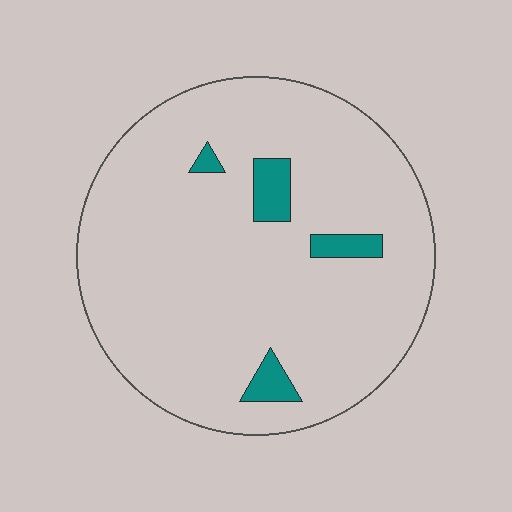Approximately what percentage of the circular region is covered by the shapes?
Approximately 5%.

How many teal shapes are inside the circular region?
4.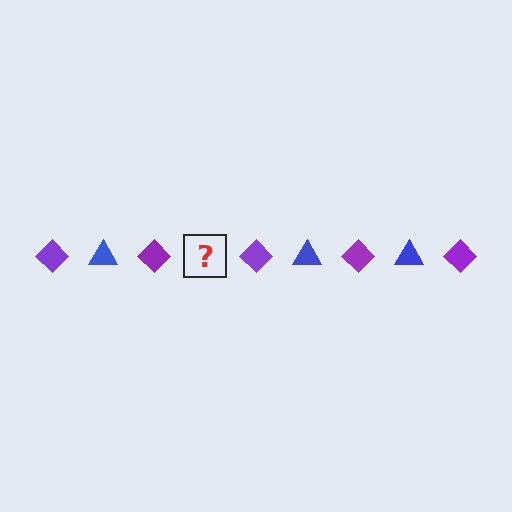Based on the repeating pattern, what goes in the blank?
The blank should be a blue triangle.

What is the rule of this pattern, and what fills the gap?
The rule is that the pattern alternates between purple diamond and blue triangle. The gap should be filled with a blue triangle.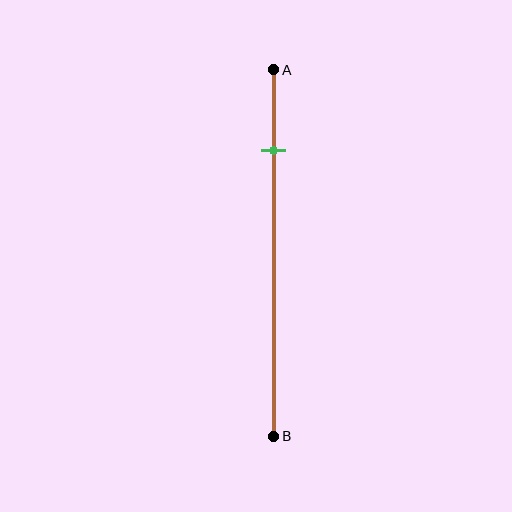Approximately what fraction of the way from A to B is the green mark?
The green mark is approximately 20% of the way from A to B.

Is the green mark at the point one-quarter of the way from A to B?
No, the mark is at about 20% from A, not at the 25% one-quarter point.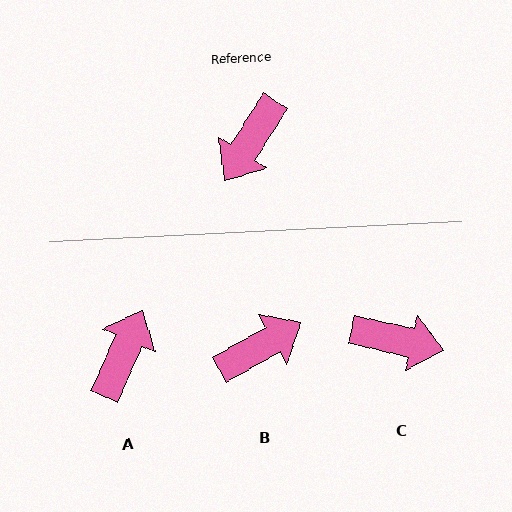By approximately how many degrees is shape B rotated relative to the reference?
Approximately 153 degrees counter-clockwise.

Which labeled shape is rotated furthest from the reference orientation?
A, about 171 degrees away.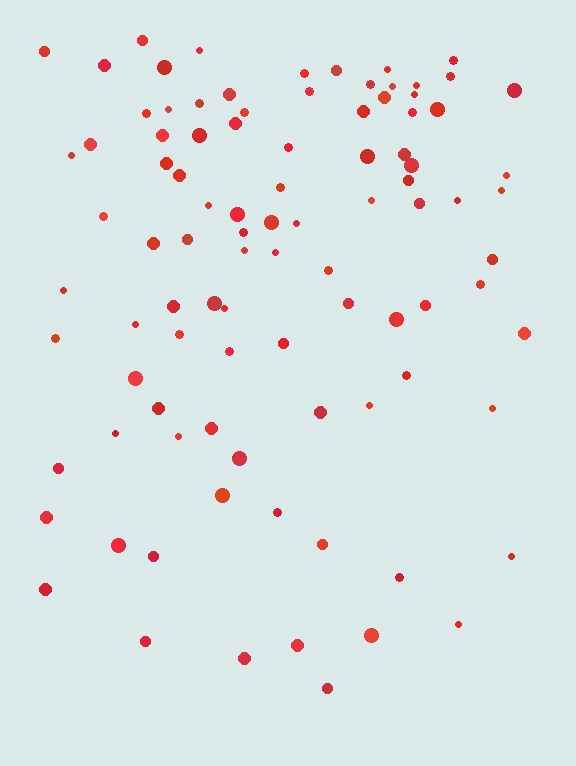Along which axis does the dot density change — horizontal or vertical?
Vertical.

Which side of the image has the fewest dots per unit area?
The bottom.